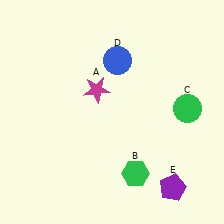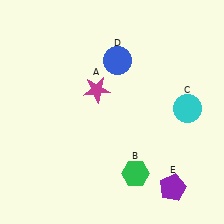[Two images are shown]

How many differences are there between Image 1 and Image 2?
There is 1 difference between the two images.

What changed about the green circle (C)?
In Image 1, C is green. In Image 2, it changed to cyan.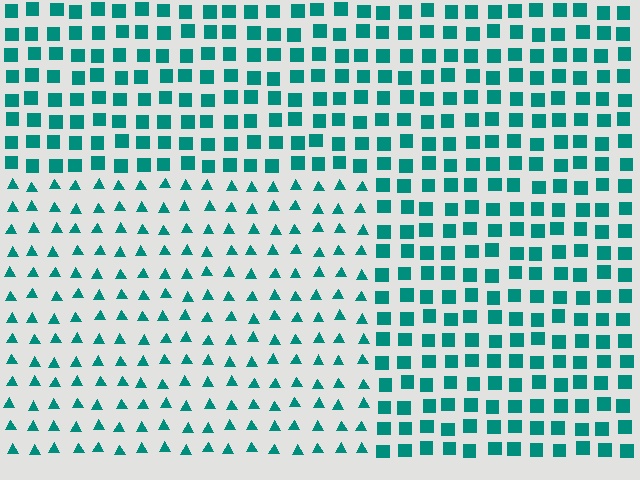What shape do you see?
I see a rectangle.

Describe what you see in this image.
The image is filled with small teal elements arranged in a uniform grid. A rectangle-shaped region contains triangles, while the surrounding area contains squares. The boundary is defined purely by the change in element shape.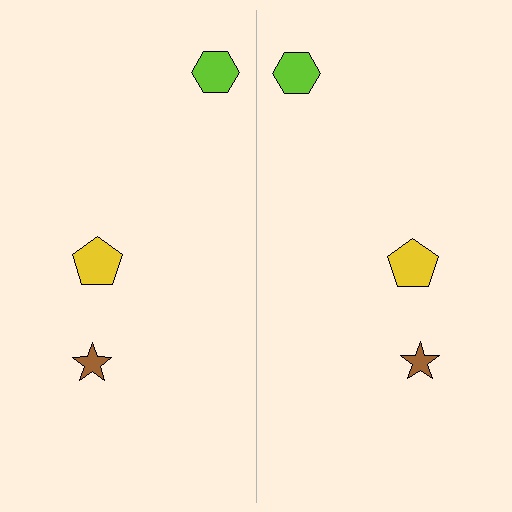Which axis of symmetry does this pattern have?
The pattern has a vertical axis of symmetry running through the center of the image.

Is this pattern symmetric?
Yes, this pattern has bilateral (reflection) symmetry.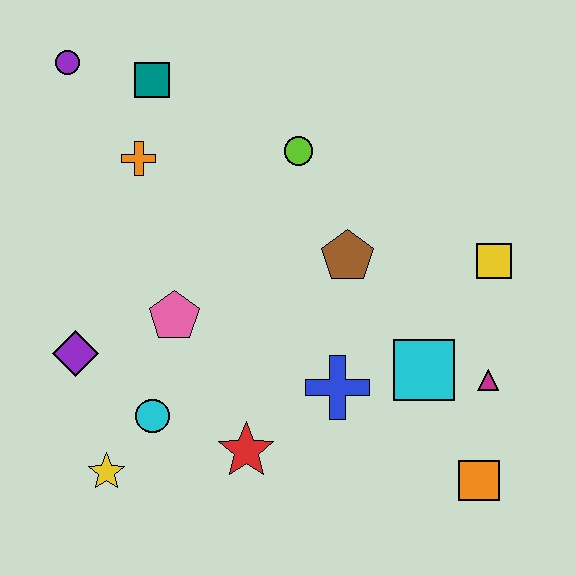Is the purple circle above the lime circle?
Yes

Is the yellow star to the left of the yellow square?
Yes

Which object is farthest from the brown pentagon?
The purple circle is farthest from the brown pentagon.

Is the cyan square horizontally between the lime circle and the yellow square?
Yes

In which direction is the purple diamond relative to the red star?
The purple diamond is to the left of the red star.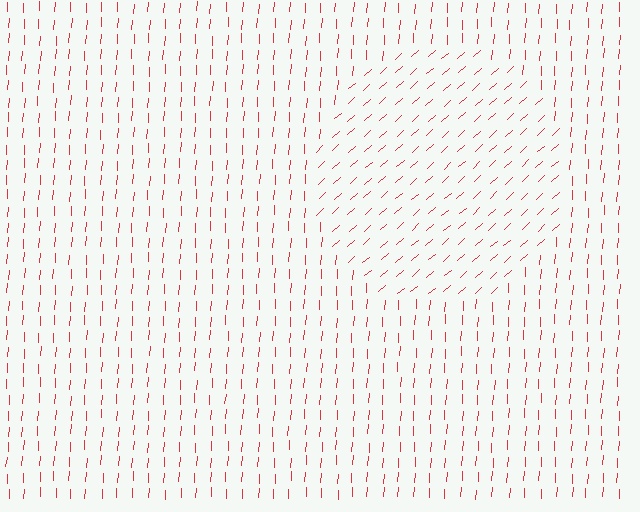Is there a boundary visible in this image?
Yes, there is a texture boundary formed by a change in line orientation.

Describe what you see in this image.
The image is filled with small red line segments. A circle region in the image has lines oriented differently from the surrounding lines, creating a visible texture boundary.